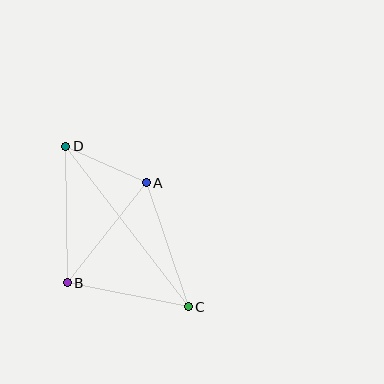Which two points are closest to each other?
Points A and D are closest to each other.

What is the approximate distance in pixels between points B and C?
The distance between B and C is approximately 123 pixels.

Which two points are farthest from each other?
Points C and D are farthest from each other.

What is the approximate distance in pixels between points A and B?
The distance between A and B is approximately 128 pixels.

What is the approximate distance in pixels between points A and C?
The distance between A and C is approximately 131 pixels.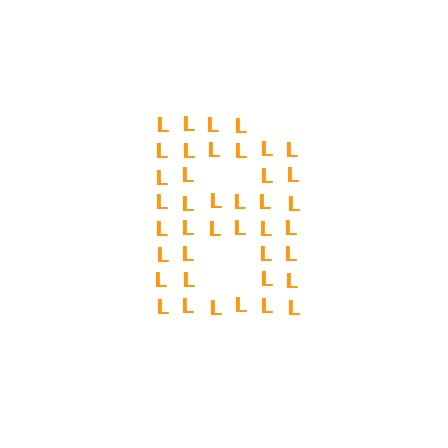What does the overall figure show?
The overall figure shows the letter B.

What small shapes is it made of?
It is made of small letter L's.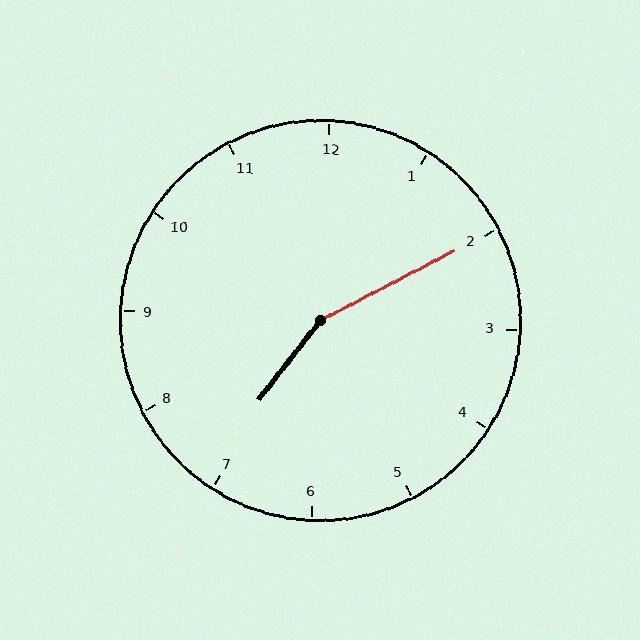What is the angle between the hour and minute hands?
Approximately 155 degrees.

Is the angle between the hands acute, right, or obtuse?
It is obtuse.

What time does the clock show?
7:10.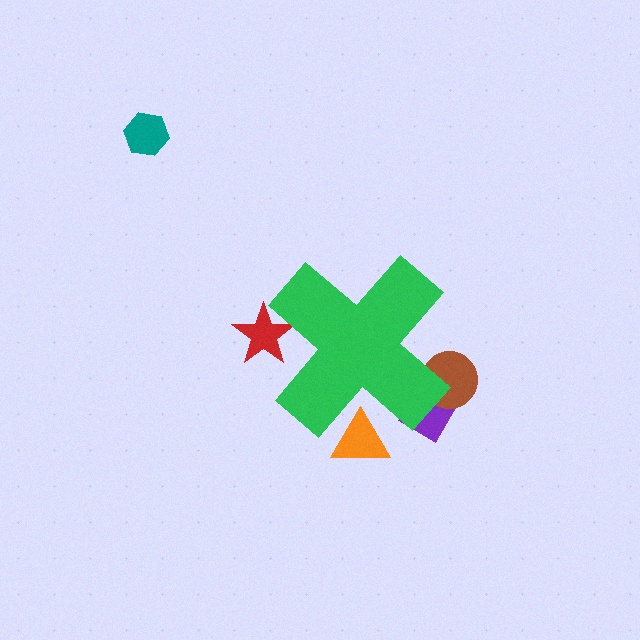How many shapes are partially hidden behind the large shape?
4 shapes are partially hidden.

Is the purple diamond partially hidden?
Yes, the purple diamond is partially hidden behind the green cross.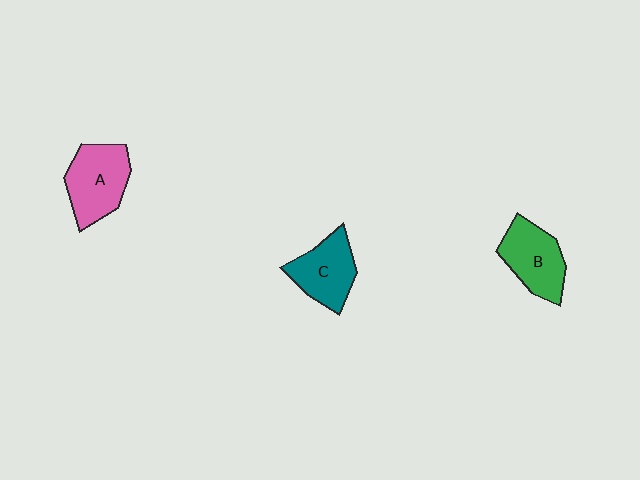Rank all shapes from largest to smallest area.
From largest to smallest: A (pink), B (green), C (teal).